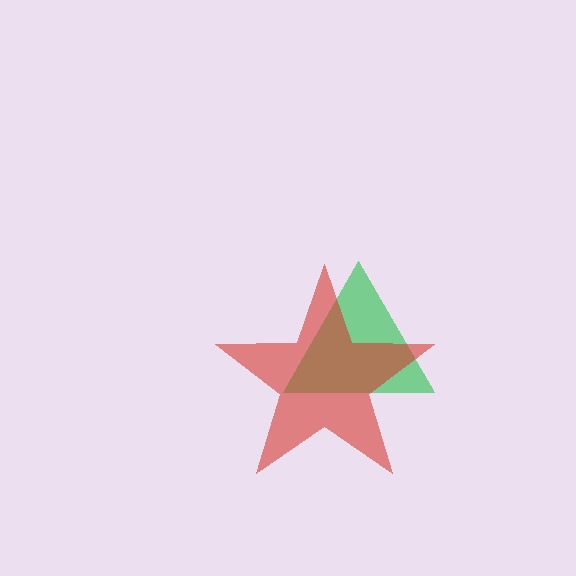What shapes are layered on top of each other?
The layered shapes are: a green triangle, a red star.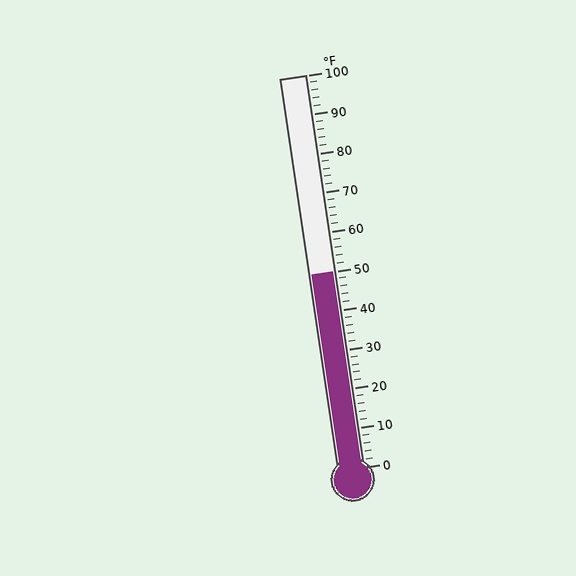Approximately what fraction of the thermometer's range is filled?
The thermometer is filled to approximately 50% of its range.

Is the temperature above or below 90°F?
The temperature is below 90°F.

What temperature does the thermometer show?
The thermometer shows approximately 50°F.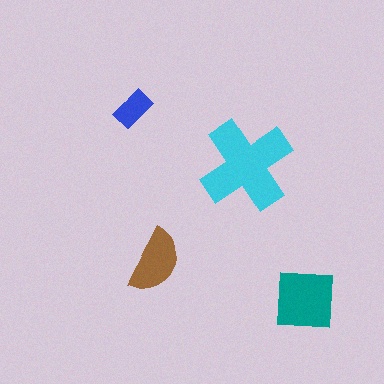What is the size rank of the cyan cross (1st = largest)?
1st.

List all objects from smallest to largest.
The blue rectangle, the brown semicircle, the teal square, the cyan cross.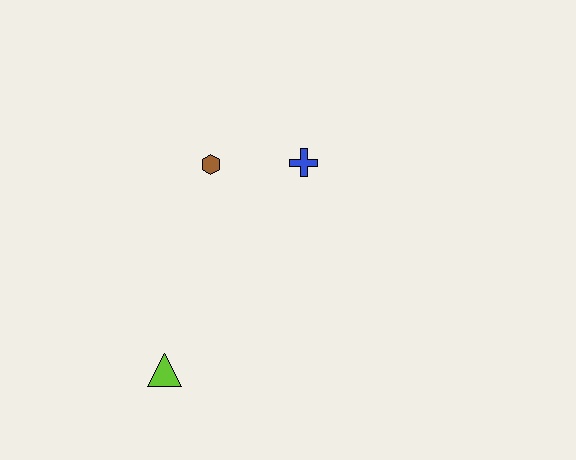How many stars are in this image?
There are no stars.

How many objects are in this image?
There are 3 objects.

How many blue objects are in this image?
There is 1 blue object.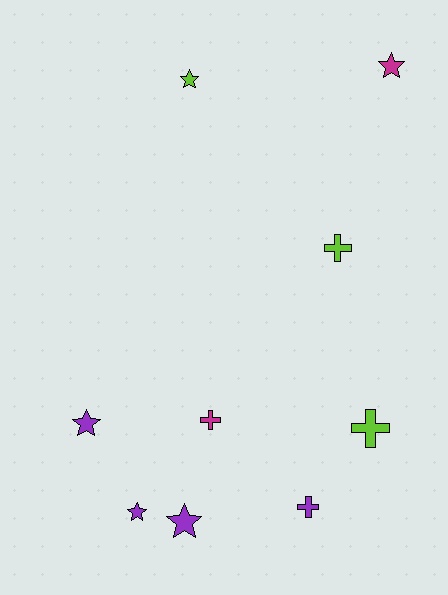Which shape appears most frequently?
Star, with 5 objects.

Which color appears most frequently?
Purple, with 4 objects.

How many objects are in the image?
There are 9 objects.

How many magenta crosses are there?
There is 1 magenta cross.